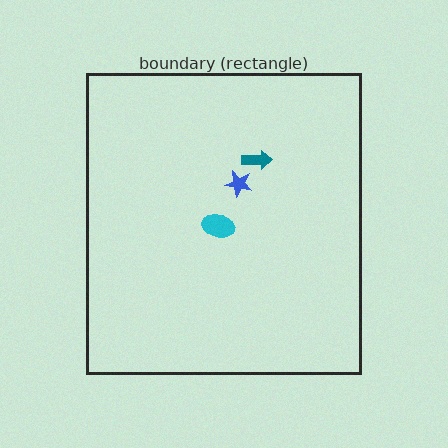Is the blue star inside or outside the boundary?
Inside.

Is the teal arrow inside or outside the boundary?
Inside.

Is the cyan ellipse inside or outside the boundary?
Inside.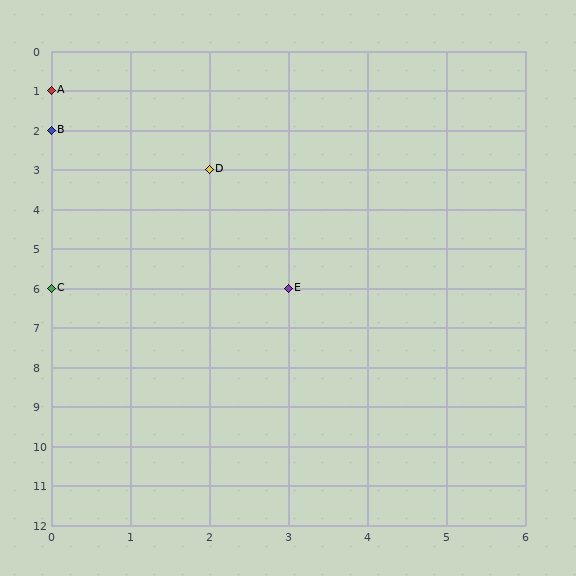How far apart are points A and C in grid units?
Points A and C are 5 rows apart.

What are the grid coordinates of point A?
Point A is at grid coordinates (0, 1).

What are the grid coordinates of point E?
Point E is at grid coordinates (3, 6).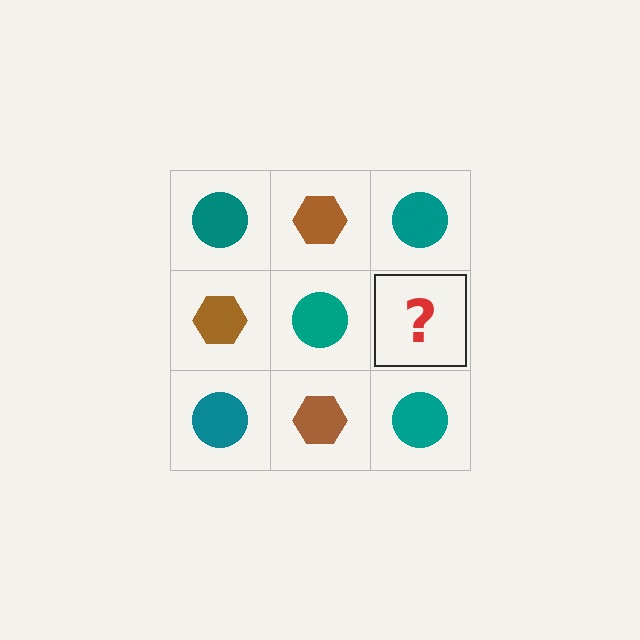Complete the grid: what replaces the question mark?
The question mark should be replaced with a brown hexagon.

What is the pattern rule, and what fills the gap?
The rule is that it alternates teal circle and brown hexagon in a checkerboard pattern. The gap should be filled with a brown hexagon.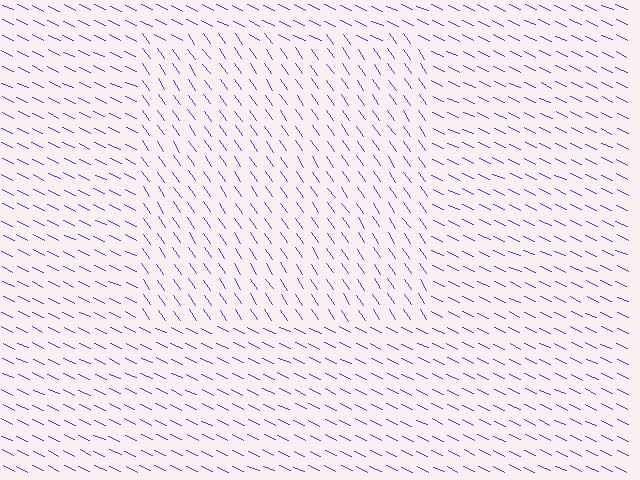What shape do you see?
I see a rectangle.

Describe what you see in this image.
The image is filled with small blue line segments. A rectangle region in the image has lines oriented differently from the surrounding lines, creating a visible texture boundary.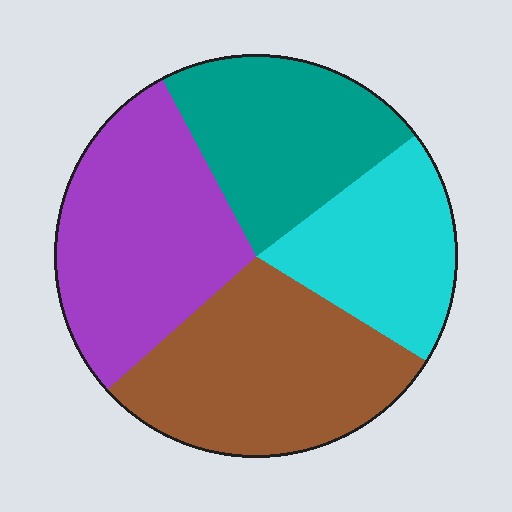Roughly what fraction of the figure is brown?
Brown covers about 30% of the figure.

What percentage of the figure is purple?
Purple covers roughly 30% of the figure.